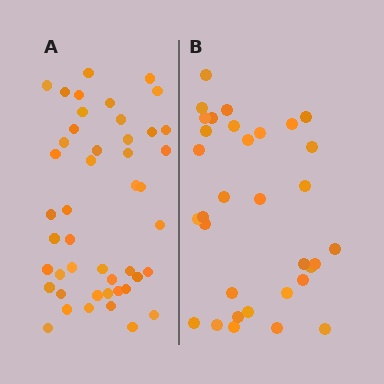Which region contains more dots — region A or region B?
Region A (the left region) has more dots.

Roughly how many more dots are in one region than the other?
Region A has approximately 15 more dots than region B.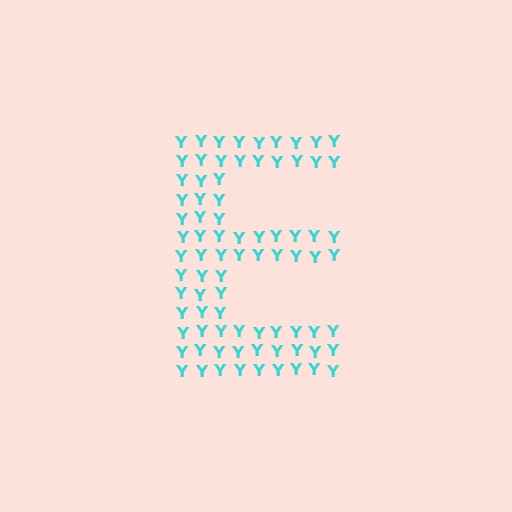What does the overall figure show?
The overall figure shows the letter E.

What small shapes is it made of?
It is made of small letter Y's.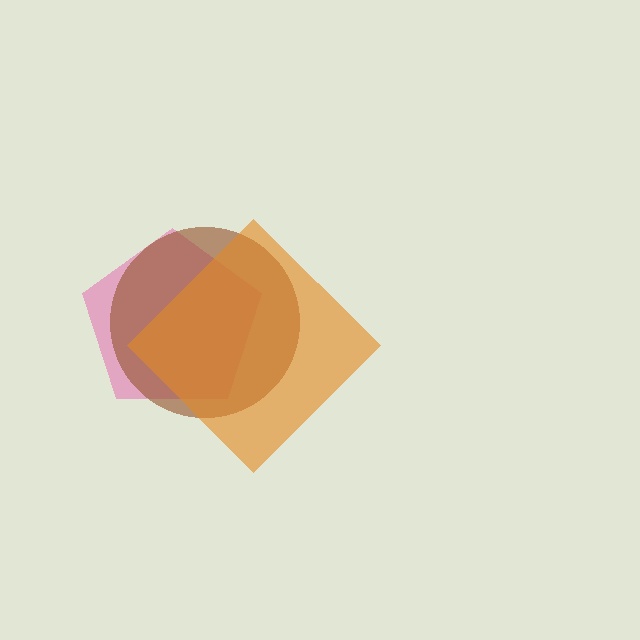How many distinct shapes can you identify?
There are 3 distinct shapes: a pink pentagon, a brown circle, an orange diamond.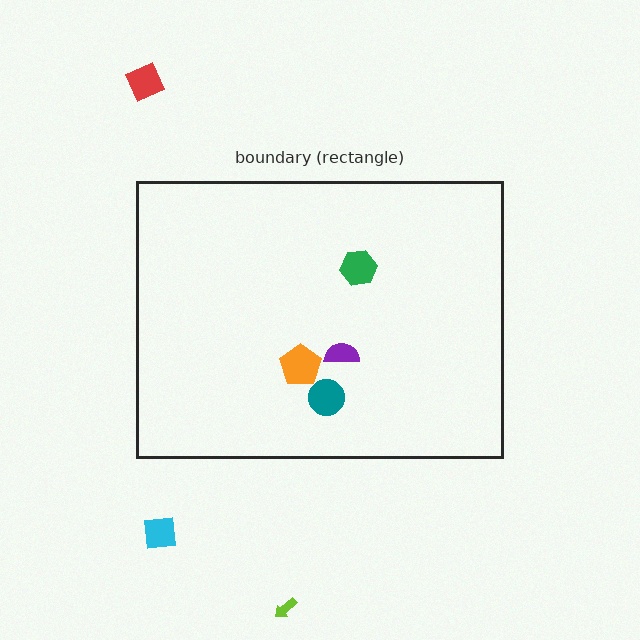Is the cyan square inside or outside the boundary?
Outside.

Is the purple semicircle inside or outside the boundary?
Inside.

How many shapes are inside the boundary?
4 inside, 3 outside.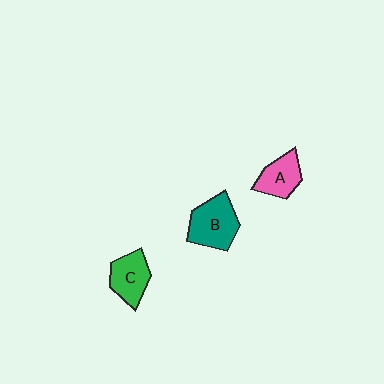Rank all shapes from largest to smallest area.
From largest to smallest: B (teal), C (green), A (pink).